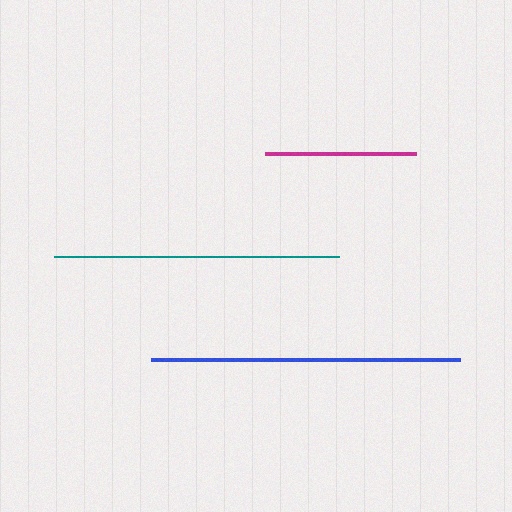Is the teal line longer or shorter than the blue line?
The blue line is longer than the teal line.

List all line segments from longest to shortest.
From longest to shortest: blue, teal, magenta.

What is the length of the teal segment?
The teal segment is approximately 284 pixels long.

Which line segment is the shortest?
The magenta line is the shortest at approximately 150 pixels.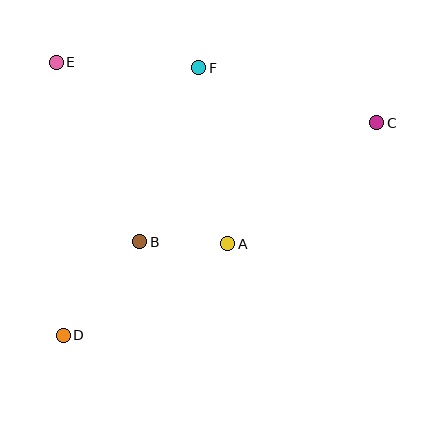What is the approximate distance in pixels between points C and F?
The distance between C and F is approximately 186 pixels.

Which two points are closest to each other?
Points A and B are closest to each other.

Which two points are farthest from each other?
Points C and D are farthest from each other.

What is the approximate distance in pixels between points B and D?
The distance between B and D is approximately 120 pixels.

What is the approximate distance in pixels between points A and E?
The distance between A and E is approximately 250 pixels.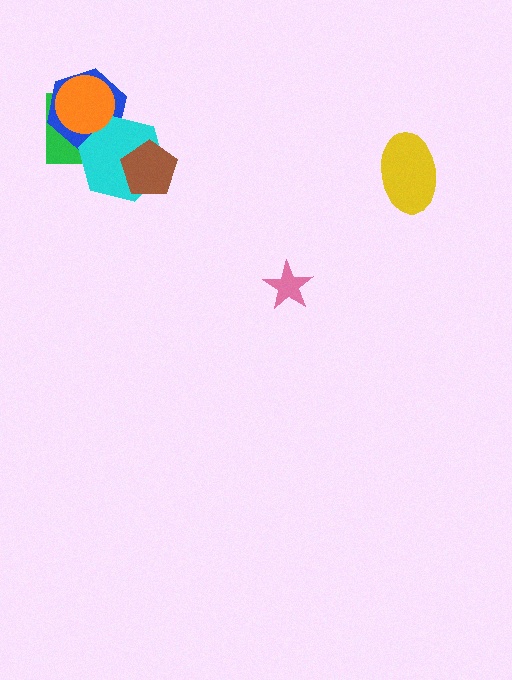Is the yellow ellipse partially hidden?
No, no other shape covers it.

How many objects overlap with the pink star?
0 objects overlap with the pink star.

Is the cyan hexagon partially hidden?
Yes, it is partially covered by another shape.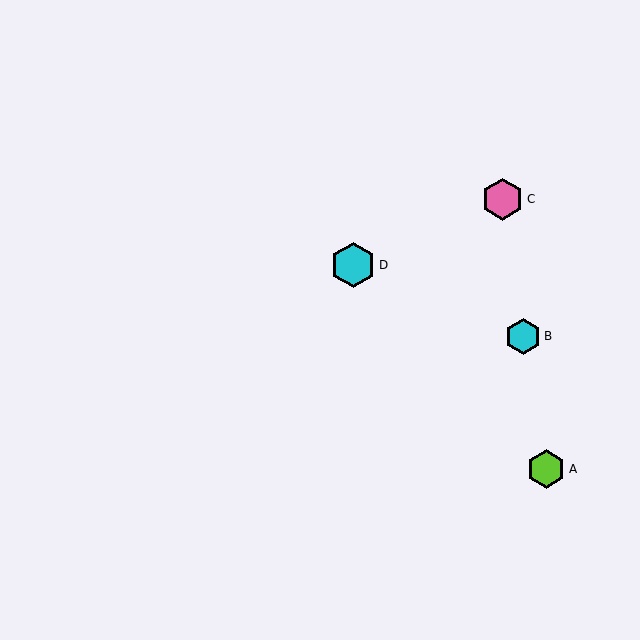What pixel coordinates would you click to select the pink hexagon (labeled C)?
Click at (503, 199) to select the pink hexagon C.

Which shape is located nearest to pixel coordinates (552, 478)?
The lime hexagon (labeled A) at (546, 469) is nearest to that location.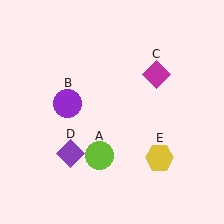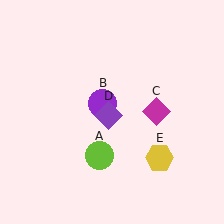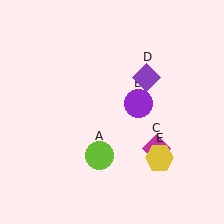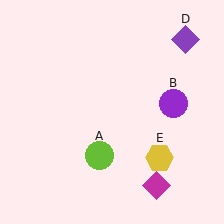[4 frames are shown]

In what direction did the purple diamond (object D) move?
The purple diamond (object D) moved up and to the right.